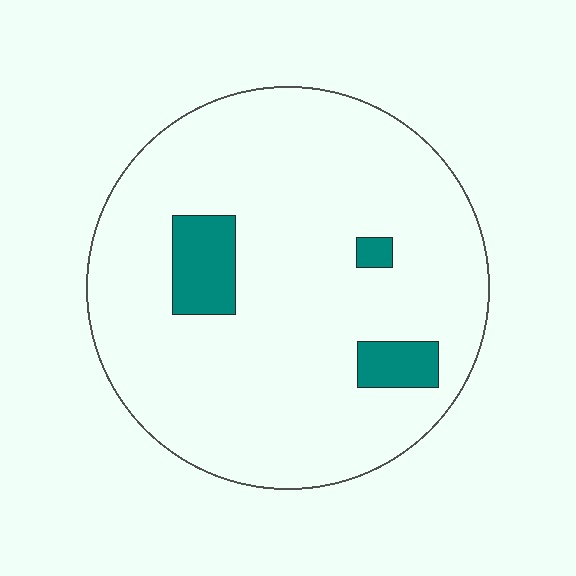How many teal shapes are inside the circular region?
3.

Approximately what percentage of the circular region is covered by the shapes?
Approximately 10%.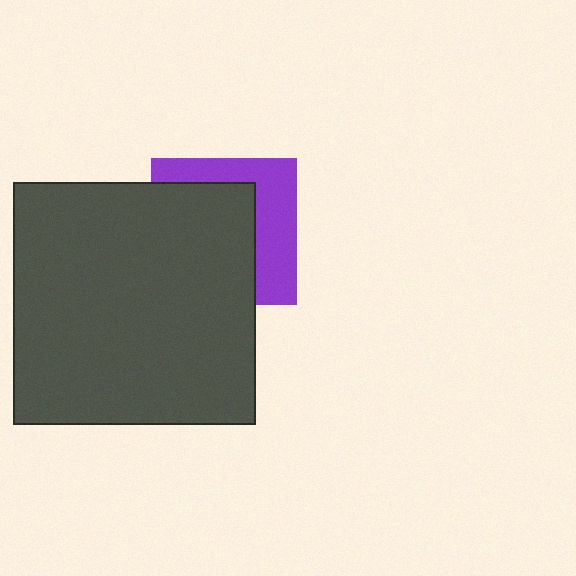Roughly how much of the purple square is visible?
A small part of it is visible (roughly 40%).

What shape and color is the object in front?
The object in front is a dark gray square.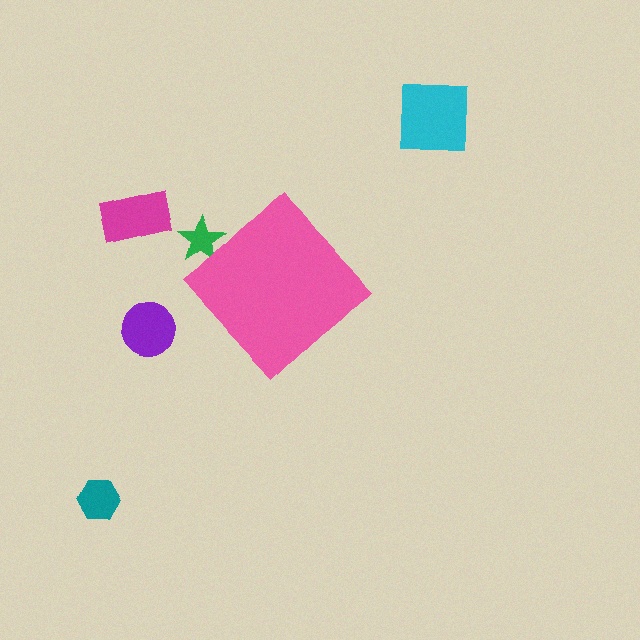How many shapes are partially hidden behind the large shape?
1 shape is partially hidden.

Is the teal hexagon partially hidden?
No, the teal hexagon is fully visible.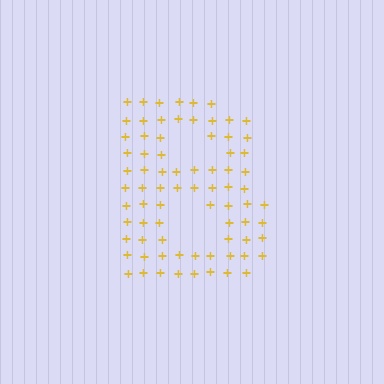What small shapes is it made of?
It is made of small plus signs.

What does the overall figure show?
The overall figure shows the letter B.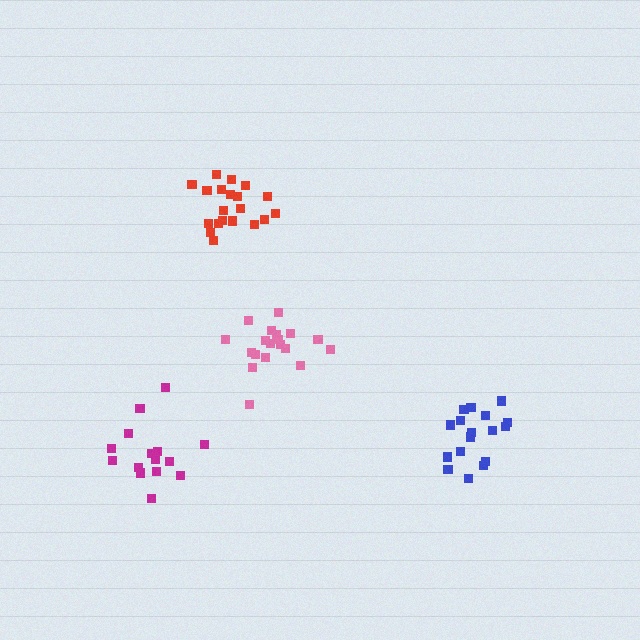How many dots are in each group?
Group 1: 19 dots, Group 2: 20 dots, Group 3: 15 dots, Group 4: 19 dots (73 total).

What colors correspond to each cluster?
The clusters are colored: pink, red, magenta, blue.